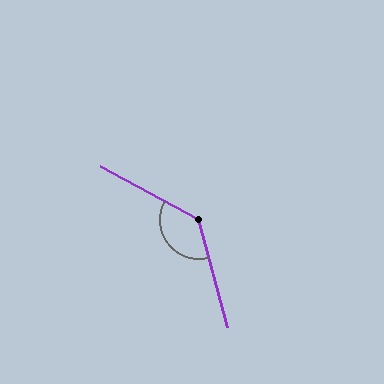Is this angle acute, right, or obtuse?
It is obtuse.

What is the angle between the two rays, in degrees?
Approximately 133 degrees.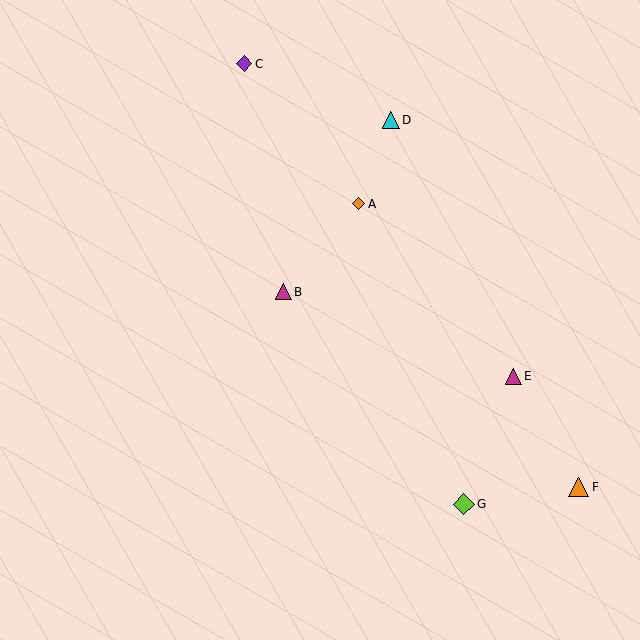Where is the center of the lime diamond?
The center of the lime diamond is at (464, 504).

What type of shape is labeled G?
Shape G is a lime diamond.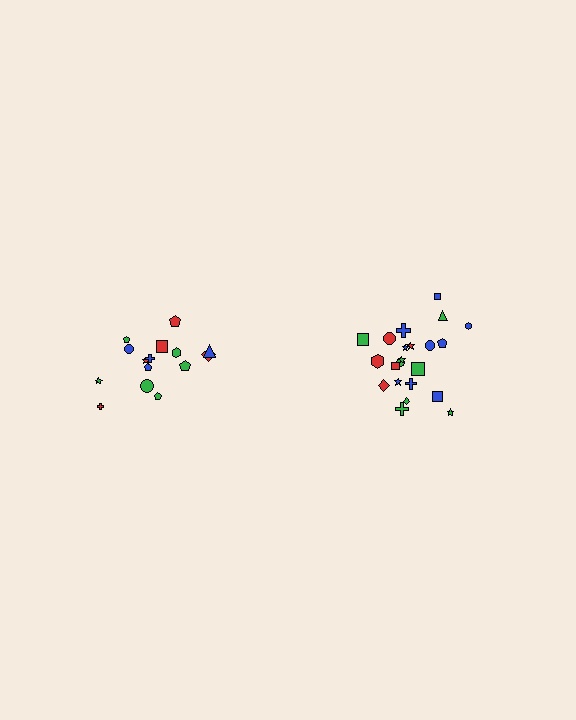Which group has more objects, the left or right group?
The right group.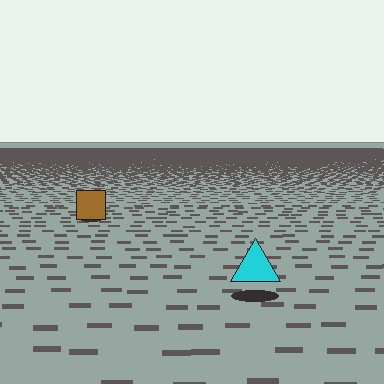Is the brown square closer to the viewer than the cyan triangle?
No. The cyan triangle is closer — you can tell from the texture gradient: the ground texture is coarser near it.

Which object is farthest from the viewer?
The brown square is farthest from the viewer. It appears smaller and the ground texture around it is denser.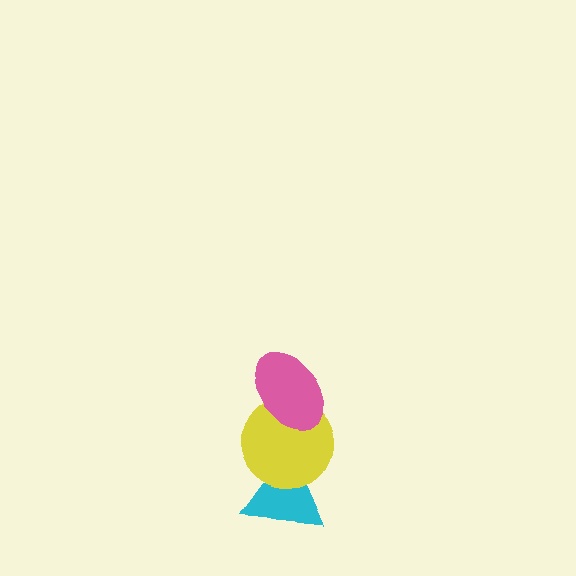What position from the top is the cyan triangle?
The cyan triangle is 3rd from the top.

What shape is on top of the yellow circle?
The pink ellipse is on top of the yellow circle.